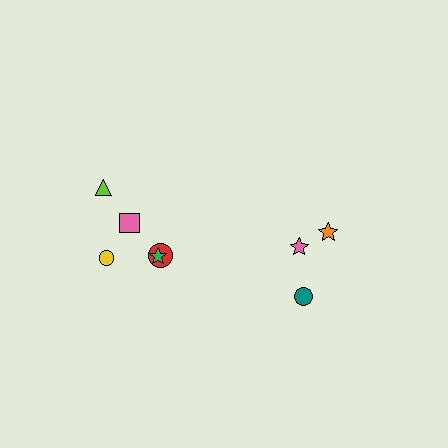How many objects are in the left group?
There are 5 objects.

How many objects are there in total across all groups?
There are 8 objects.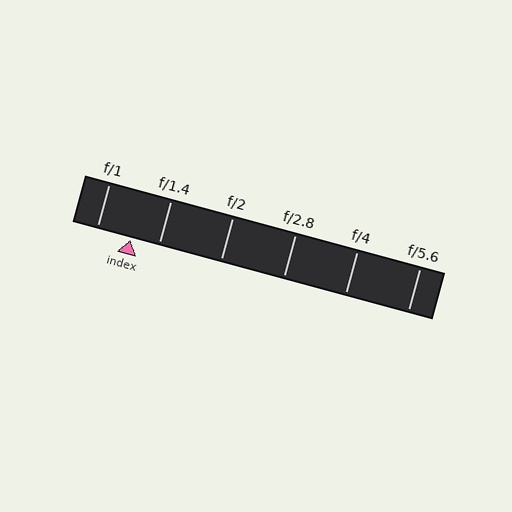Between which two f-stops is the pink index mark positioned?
The index mark is between f/1 and f/1.4.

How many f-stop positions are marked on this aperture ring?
There are 6 f-stop positions marked.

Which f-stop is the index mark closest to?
The index mark is closest to f/1.4.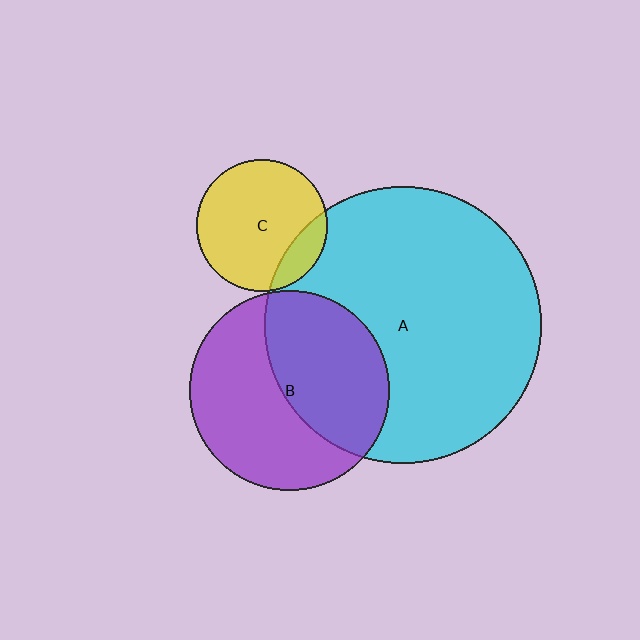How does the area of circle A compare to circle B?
Approximately 1.9 times.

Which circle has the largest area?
Circle A (cyan).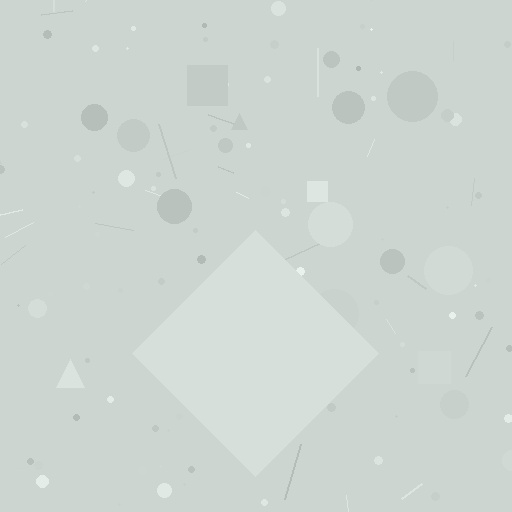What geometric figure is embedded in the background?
A diamond is embedded in the background.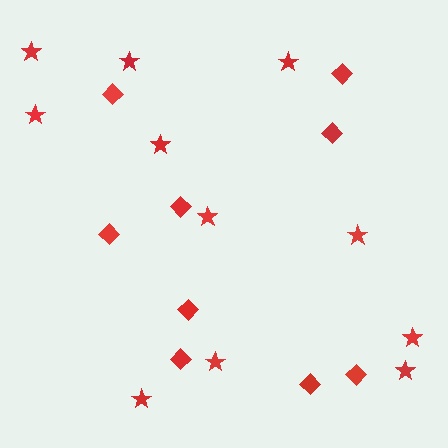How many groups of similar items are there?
There are 2 groups: one group of diamonds (9) and one group of stars (11).